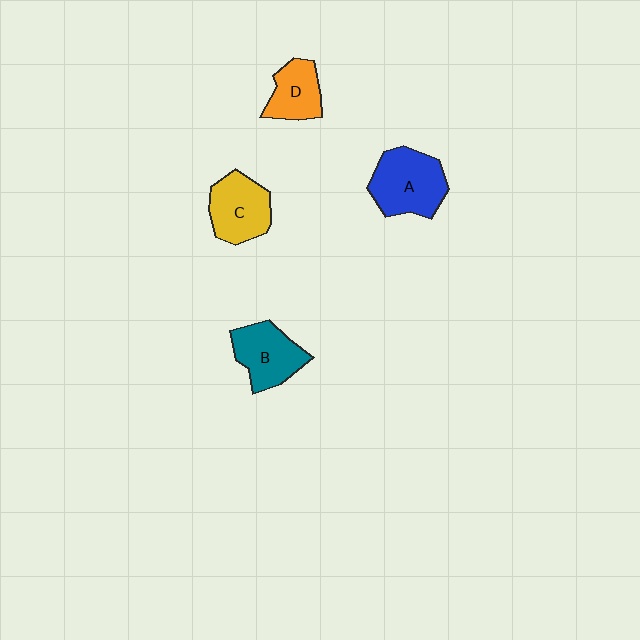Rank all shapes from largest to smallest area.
From largest to smallest: A (blue), C (yellow), B (teal), D (orange).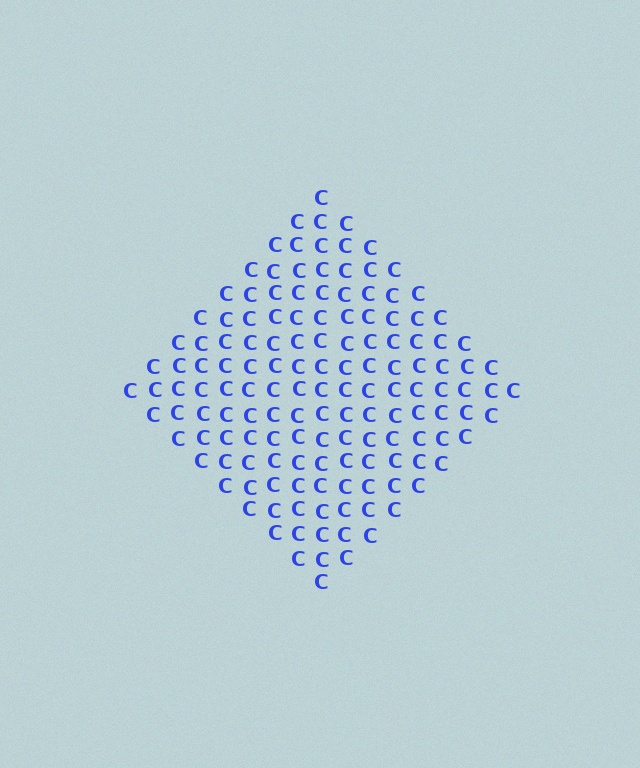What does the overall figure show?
The overall figure shows a diamond.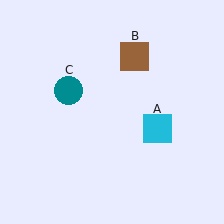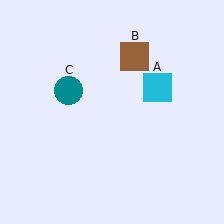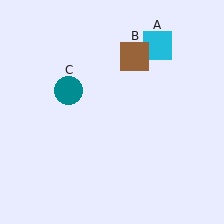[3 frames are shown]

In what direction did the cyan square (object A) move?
The cyan square (object A) moved up.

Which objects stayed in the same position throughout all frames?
Brown square (object B) and teal circle (object C) remained stationary.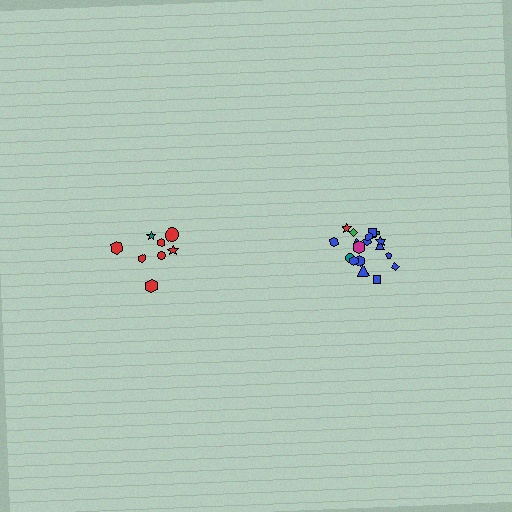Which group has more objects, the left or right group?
The right group.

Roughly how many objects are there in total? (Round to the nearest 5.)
Roughly 25 objects in total.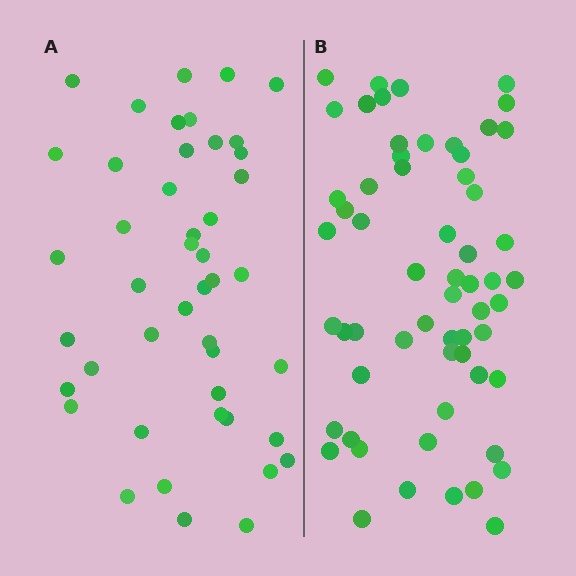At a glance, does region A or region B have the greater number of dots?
Region B (the right region) has more dots.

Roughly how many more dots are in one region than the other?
Region B has approximately 15 more dots than region A.